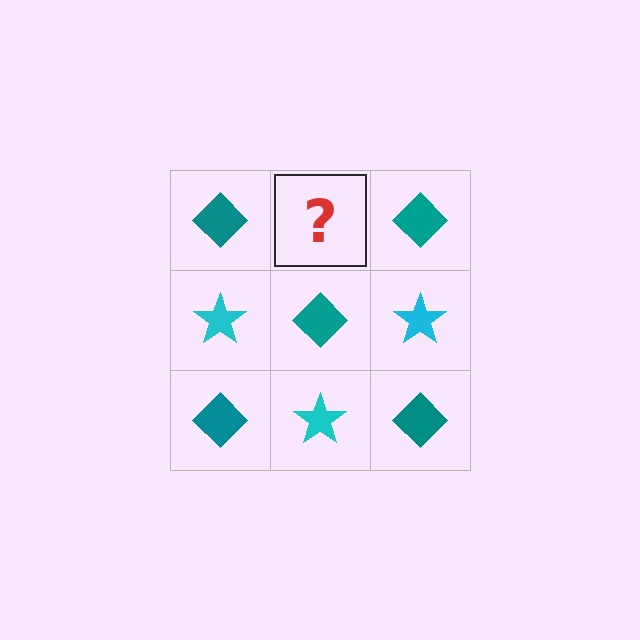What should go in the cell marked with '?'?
The missing cell should contain a cyan star.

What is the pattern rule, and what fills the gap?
The rule is that it alternates teal diamond and cyan star in a checkerboard pattern. The gap should be filled with a cyan star.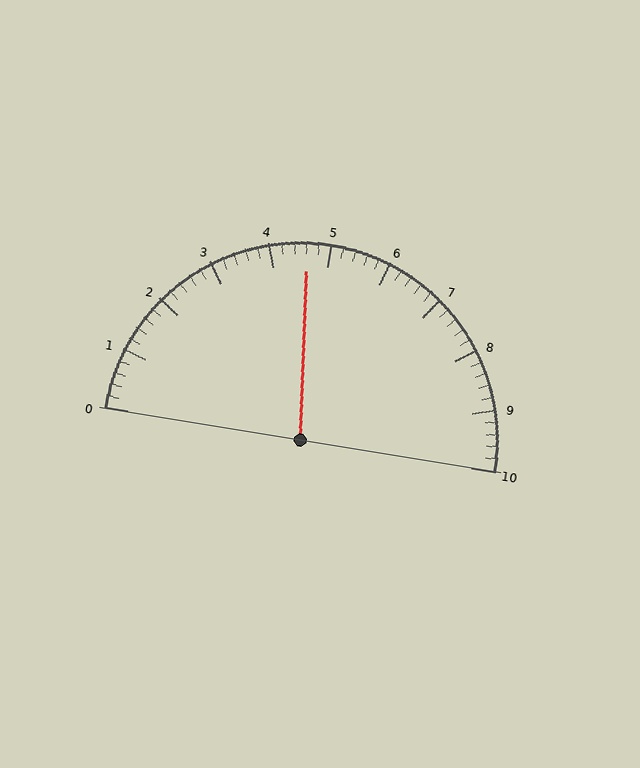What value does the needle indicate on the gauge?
The needle indicates approximately 4.6.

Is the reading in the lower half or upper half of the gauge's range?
The reading is in the lower half of the range (0 to 10).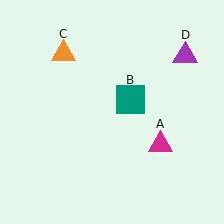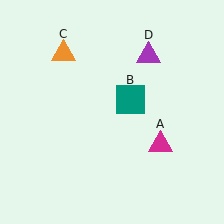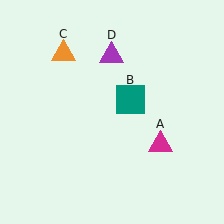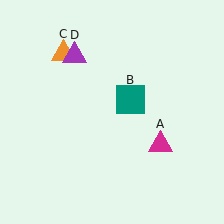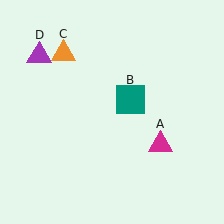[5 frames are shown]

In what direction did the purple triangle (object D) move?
The purple triangle (object D) moved left.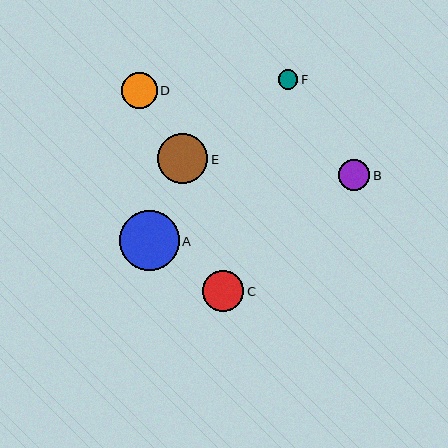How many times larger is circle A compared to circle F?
Circle A is approximately 3.1 times the size of circle F.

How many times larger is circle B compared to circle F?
Circle B is approximately 1.6 times the size of circle F.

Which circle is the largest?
Circle A is the largest with a size of approximately 60 pixels.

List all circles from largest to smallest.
From largest to smallest: A, E, C, D, B, F.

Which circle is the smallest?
Circle F is the smallest with a size of approximately 19 pixels.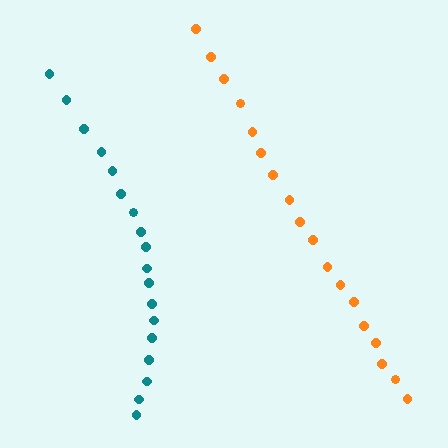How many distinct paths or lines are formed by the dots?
There are 2 distinct paths.